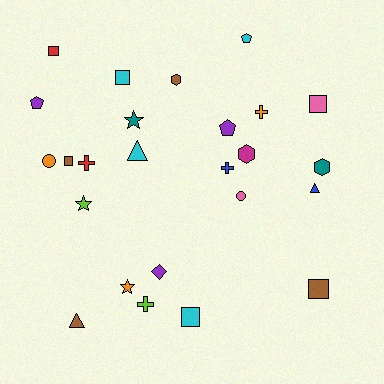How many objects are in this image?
There are 25 objects.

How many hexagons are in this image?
There are 3 hexagons.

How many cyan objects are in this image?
There are 4 cyan objects.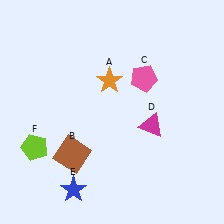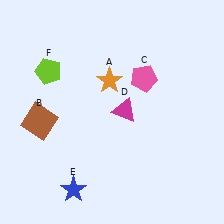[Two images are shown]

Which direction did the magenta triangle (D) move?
The magenta triangle (D) moved left.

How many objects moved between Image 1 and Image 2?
3 objects moved between the two images.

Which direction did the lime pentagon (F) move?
The lime pentagon (F) moved up.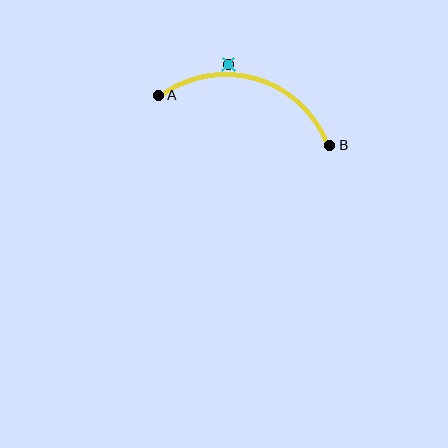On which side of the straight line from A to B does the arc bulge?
The arc bulges above the straight line connecting A and B.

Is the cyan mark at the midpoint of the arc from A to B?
No — the cyan mark does not lie on the arc at all. It sits slightly outside the curve.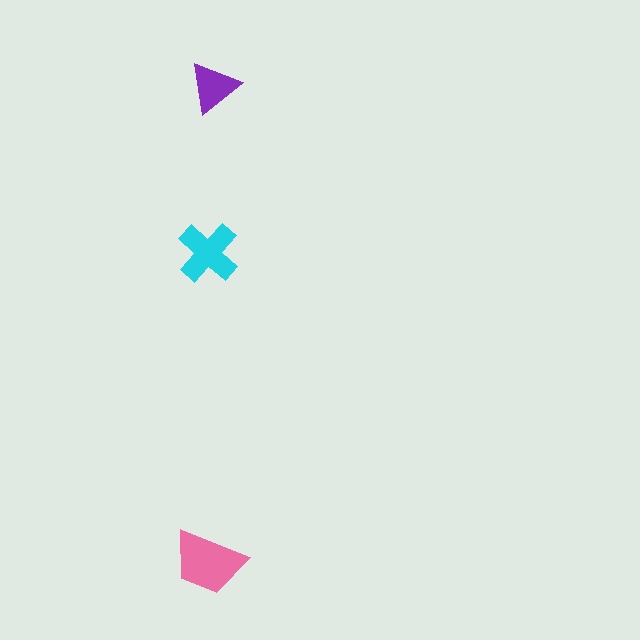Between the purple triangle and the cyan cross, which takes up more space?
The cyan cross.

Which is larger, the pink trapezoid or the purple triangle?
The pink trapezoid.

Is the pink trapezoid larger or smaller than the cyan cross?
Larger.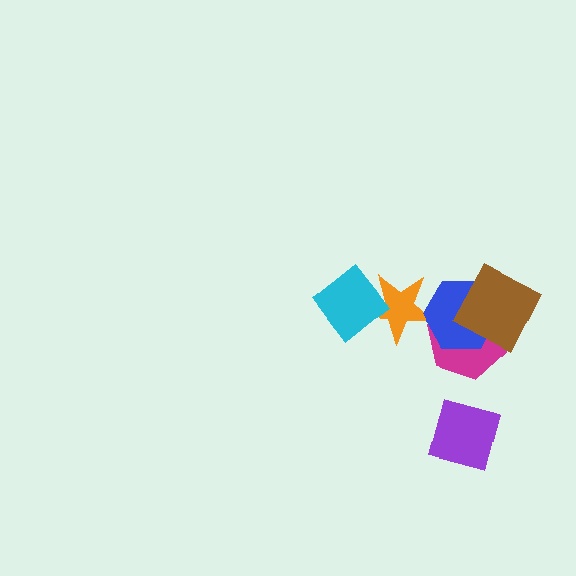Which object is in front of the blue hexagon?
The brown square is in front of the blue hexagon.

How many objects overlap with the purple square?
0 objects overlap with the purple square.